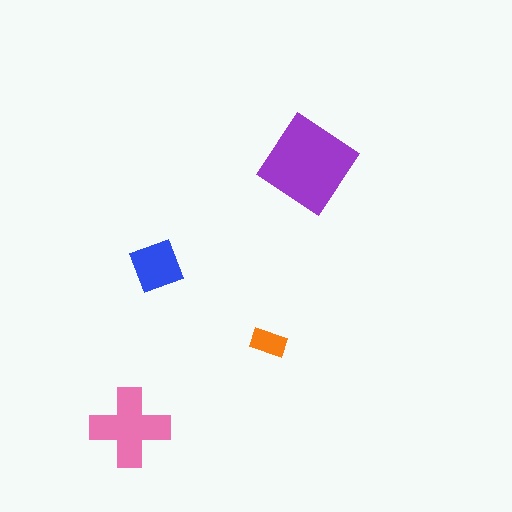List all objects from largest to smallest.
The purple diamond, the pink cross, the blue diamond, the orange rectangle.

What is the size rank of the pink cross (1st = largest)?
2nd.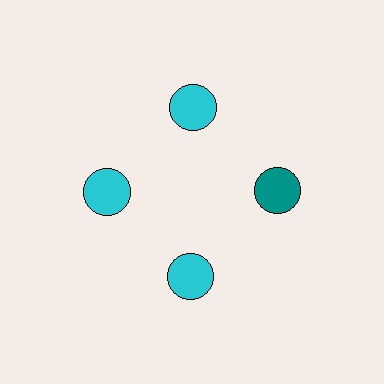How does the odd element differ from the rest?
It has a different color: teal instead of cyan.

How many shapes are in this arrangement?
There are 4 shapes arranged in a ring pattern.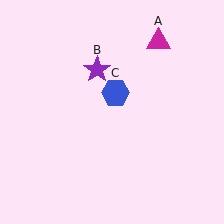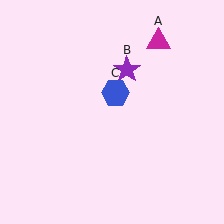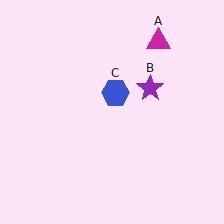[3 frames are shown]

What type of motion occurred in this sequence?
The purple star (object B) rotated clockwise around the center of the scene.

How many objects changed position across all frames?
1 object changed position: purple star (object B).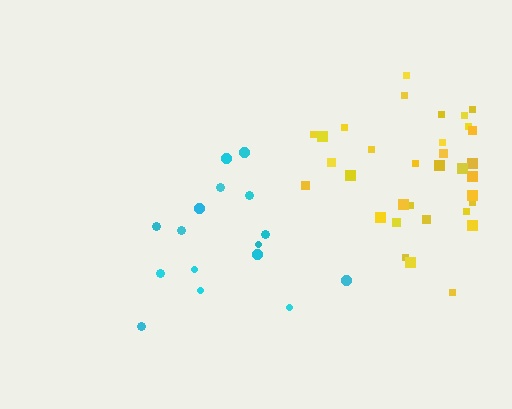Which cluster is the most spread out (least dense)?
Cyan.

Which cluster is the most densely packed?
Yellow.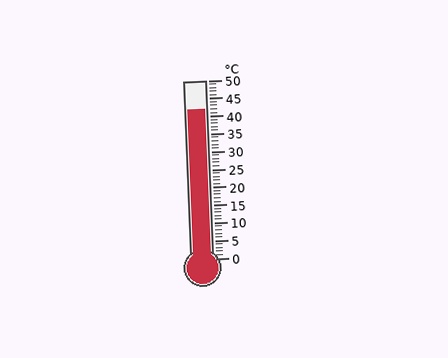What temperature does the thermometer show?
The thermometer shows approximately 42°C.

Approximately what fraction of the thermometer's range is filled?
The thermometer is filled to approximately 85% of its range.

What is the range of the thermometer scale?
The thermometer scale ranges from 0°C to 50°C.